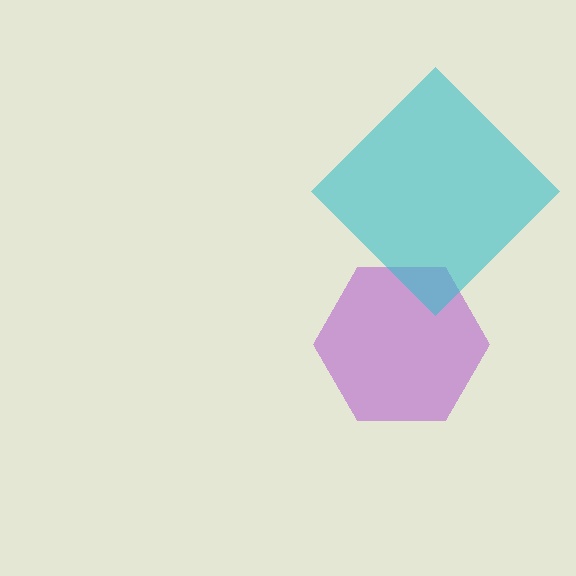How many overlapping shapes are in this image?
There are 2 overlapping shapes in the image.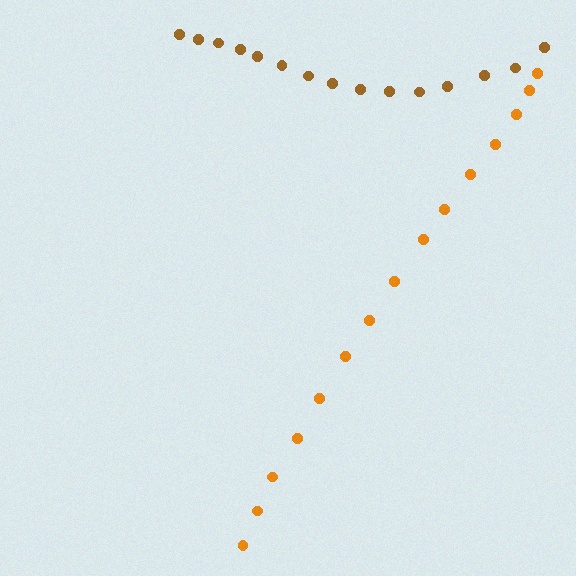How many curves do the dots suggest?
There are 2 distinct paths.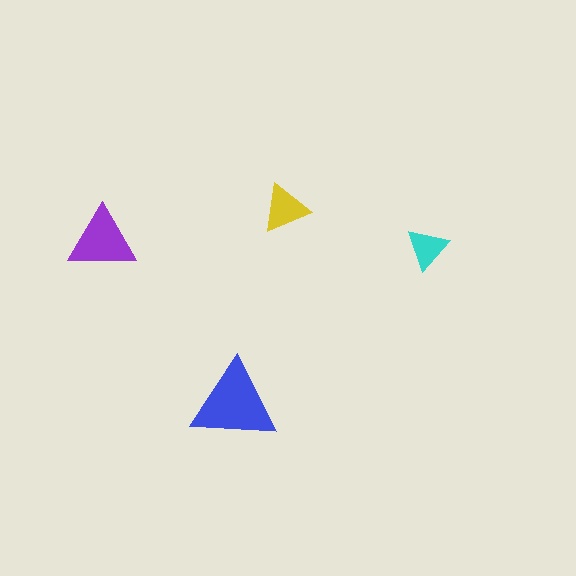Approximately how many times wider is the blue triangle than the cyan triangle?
About 2 times wider.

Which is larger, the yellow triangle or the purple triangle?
The purple one.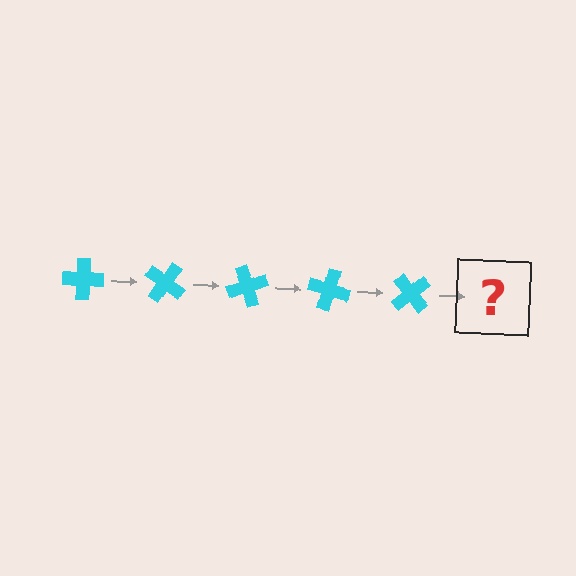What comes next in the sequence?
The next element should be a cyan cross rotated 175 degrees.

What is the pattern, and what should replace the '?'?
The pattern is that the cross rotates 35 degrees each step. The '?' should be a cyan cross rotated 175 degrees.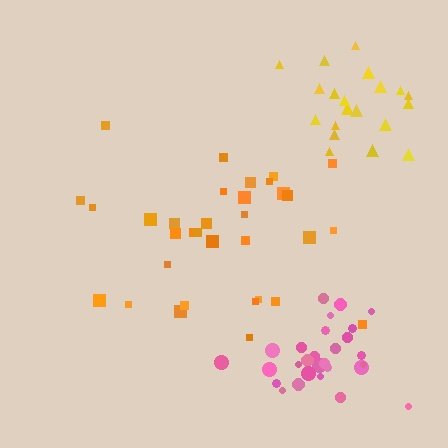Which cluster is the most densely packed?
Pink.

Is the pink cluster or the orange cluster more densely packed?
Pink.